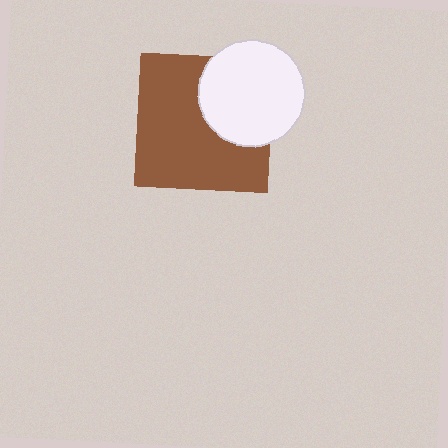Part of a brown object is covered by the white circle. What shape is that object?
It is a square.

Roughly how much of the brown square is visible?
Most of it is visible (roughly 68%).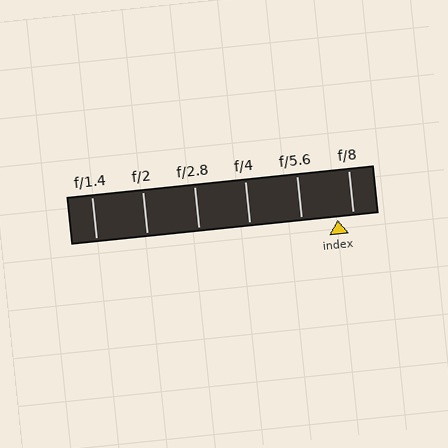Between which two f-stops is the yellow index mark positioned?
The index mark is between f/5.6 and f/8.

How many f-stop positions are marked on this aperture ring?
There are 6 f-stop positions marked.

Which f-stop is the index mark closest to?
The index mark is closest to f/8.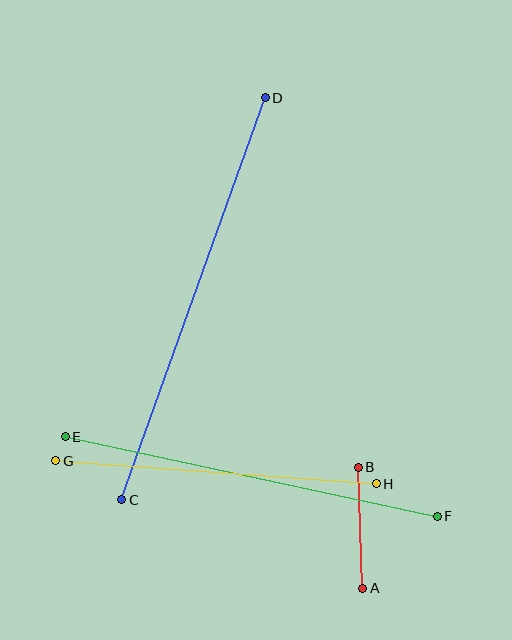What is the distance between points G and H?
The distance is approximately 321 pixels.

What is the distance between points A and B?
The distance is approximately 121 pixels.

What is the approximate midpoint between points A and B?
The midpoint is at approximately (361, 528) pixels.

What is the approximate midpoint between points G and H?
The midpoint is at approximately (216, 472) pixels.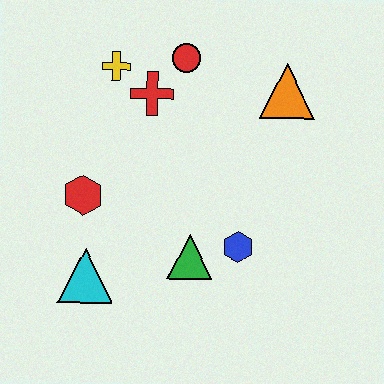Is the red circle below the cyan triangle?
No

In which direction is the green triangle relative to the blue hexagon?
The green triangle is to the left of the blue hexagon.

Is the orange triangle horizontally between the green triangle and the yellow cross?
No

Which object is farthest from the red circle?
The cyan triangle is farthest from the red circle.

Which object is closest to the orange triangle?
The red circle is closest to the orange triangle.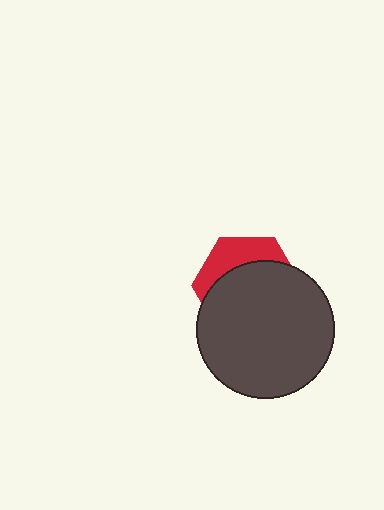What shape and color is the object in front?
The object in front is a dark gray circle.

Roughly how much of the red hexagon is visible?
A small part of it is visible (roughly 31%).